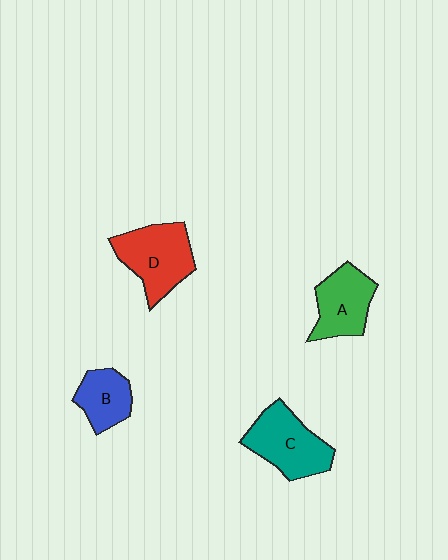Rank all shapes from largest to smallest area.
From largest to smallest: D (red), C (teal), A (green), B (blue).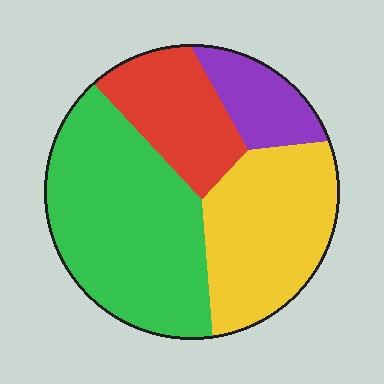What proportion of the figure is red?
Red covers roughly 20% of the figure.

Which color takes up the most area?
Green, at roughly 40%.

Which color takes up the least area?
Purple, at roughly 10%.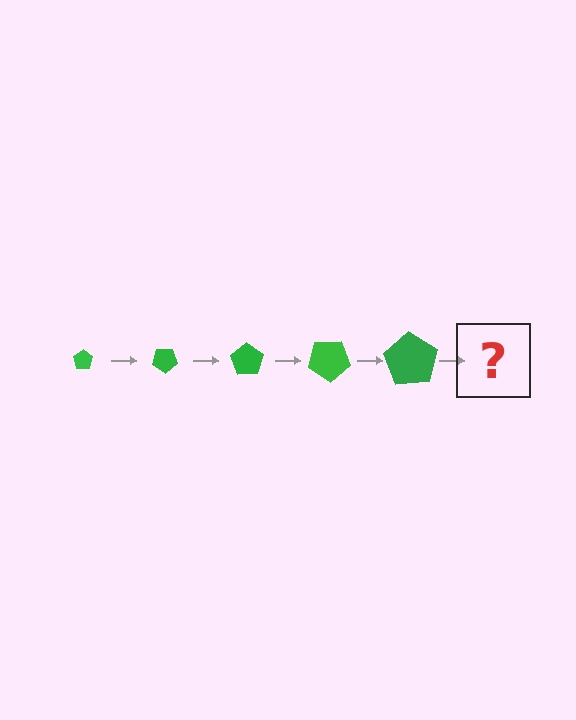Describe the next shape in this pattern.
It should be a pentagon, larger than the previous one and rotated 175 degrees from the start.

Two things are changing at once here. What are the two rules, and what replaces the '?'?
The two rules are that the pentagon grows larger each step and it rotates 35 degrees each step. The '?' should be a pentagon, larger than the previous one and rotated 175 degrees from the start.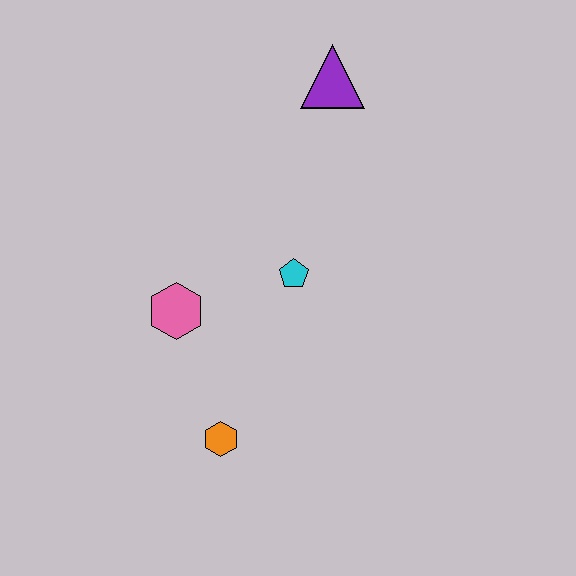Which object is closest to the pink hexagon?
The cyan pentagon is closest to the pink hexagon.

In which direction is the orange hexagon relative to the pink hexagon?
The orange hexagon is below the pink hexagon.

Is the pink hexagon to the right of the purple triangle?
No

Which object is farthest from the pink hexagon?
The purple triangle is farthest from the pink hexagon.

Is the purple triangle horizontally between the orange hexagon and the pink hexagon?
No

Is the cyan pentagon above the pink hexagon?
Yes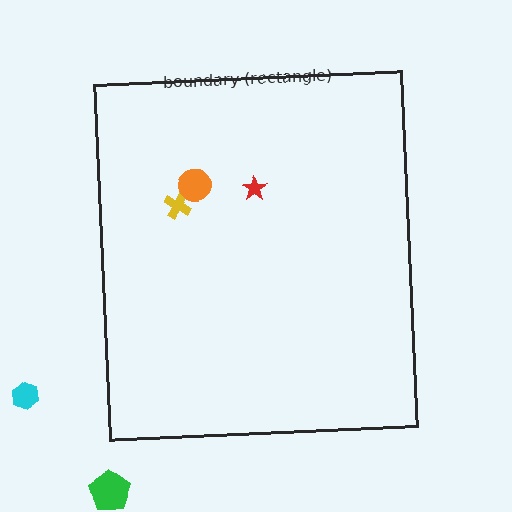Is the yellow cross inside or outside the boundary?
Inside.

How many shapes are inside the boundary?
3 inside, 2 outside.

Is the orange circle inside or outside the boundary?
Inside.